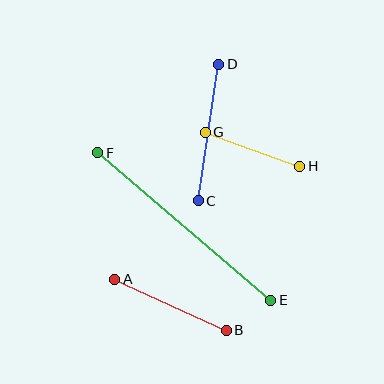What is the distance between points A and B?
The distance is approximately 123 pixels.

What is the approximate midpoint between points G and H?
The midpoint is at approximately (253, 149) pixels.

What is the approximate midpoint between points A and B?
The midpoint is at approximately (171, 305) pixels.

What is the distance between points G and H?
The distance is approximately 101 pixels.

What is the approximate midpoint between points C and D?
The midpoint is at approximately (209, 133) pixels.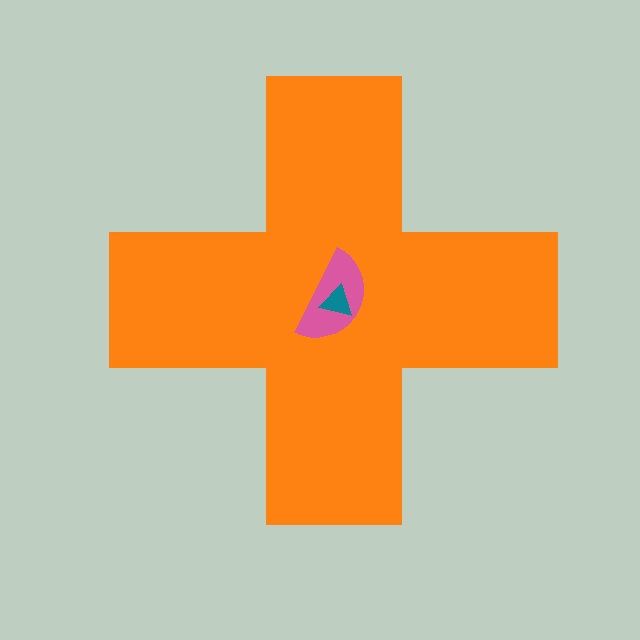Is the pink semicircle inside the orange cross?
Yes.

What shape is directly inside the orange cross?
The pink semicircle.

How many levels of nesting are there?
3.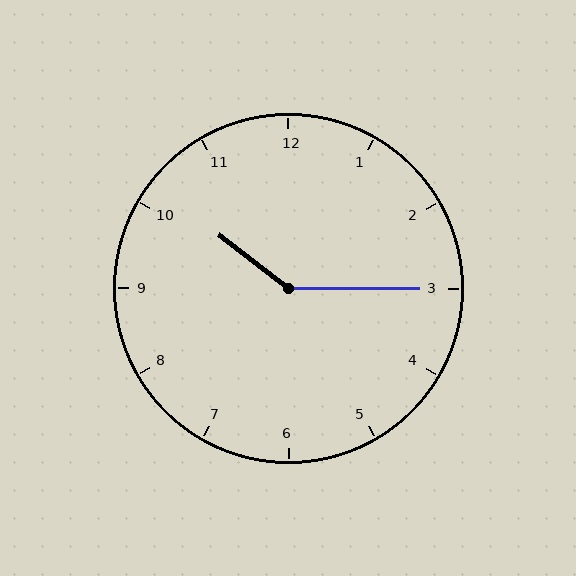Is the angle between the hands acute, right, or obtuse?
It is obtuse.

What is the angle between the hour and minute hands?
Approximately 142 degrees.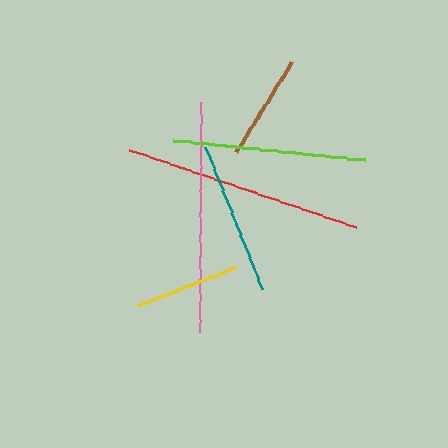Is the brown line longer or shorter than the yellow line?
The brown line is longer than the yellow line.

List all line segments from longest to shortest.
From longest to shortest: red, pink, lime, teal, brown, yellow.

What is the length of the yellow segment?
The yellow segment is approximately 105 pixels long.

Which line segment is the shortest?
The yellow line is the shortest at approximately 105 pixels.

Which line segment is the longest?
The red line is the longest at approximately 240 pixels.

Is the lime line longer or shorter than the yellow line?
The lime line is longer than the yellow line.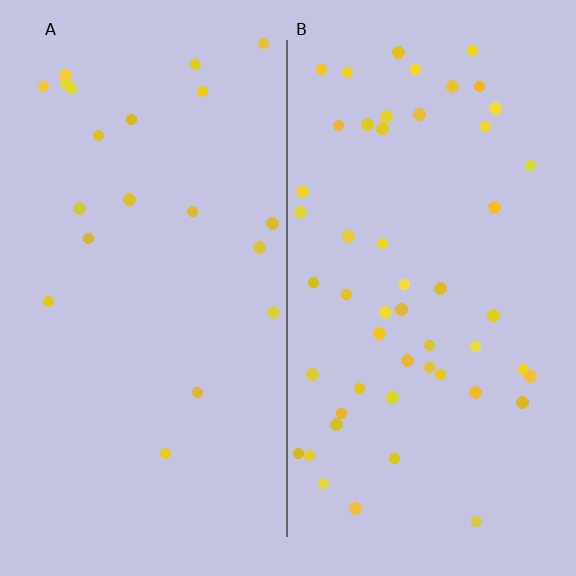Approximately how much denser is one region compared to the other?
Approximately 2.5× — region B over region A.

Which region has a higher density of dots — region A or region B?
B (the right).